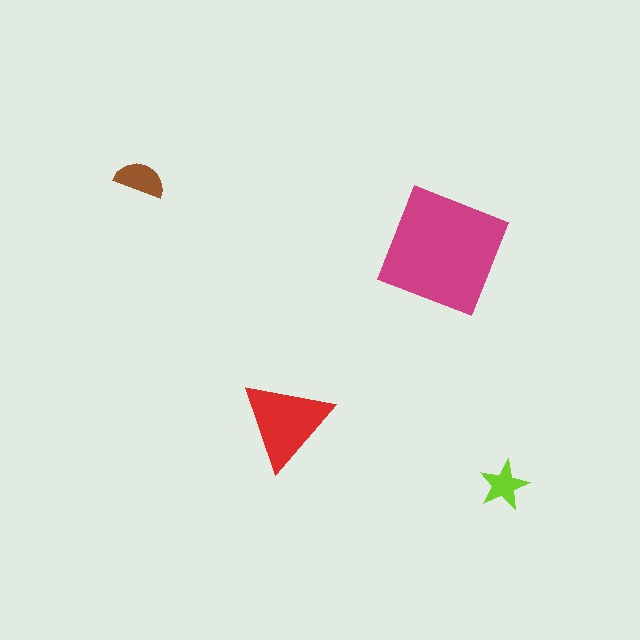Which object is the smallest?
The lime star.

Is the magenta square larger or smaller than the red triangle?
Larger.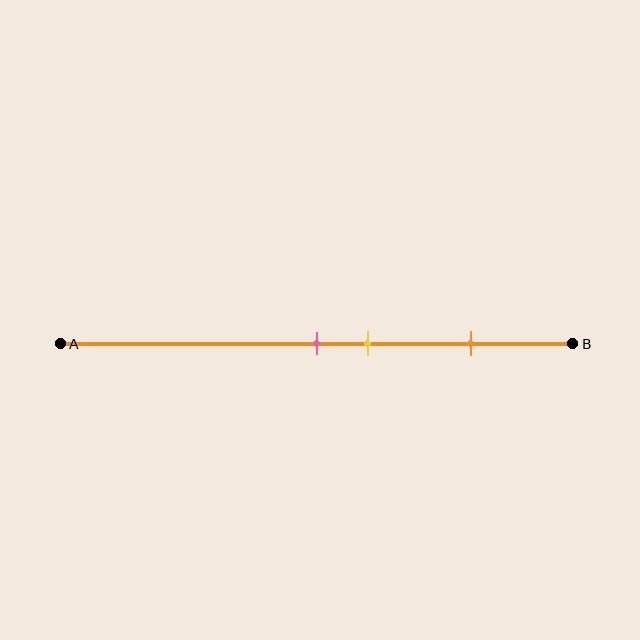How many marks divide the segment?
There are 3 marks dividing the segment.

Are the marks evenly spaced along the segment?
No, the marks are not evenly spaced.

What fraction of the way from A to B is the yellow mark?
The yellow mark is approximately 60% (0.6) of the way from A to B.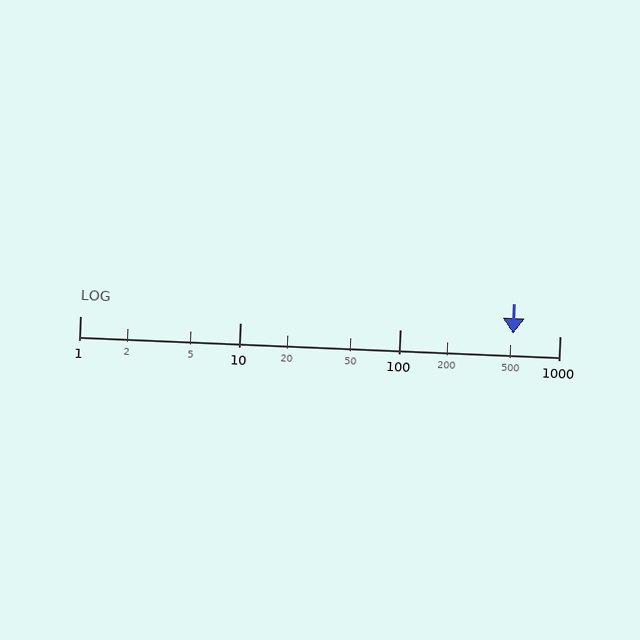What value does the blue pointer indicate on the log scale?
The pointer indicates approximately 510.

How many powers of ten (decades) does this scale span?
The scale spans 3 decades, from 1 to 1000.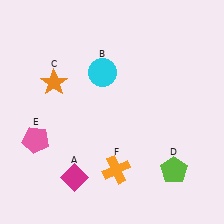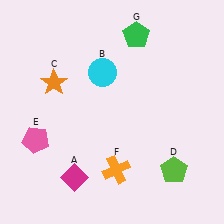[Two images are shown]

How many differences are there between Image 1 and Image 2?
There is 1 difference between the two images.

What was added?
A green pentagon (G) was added in Image 2.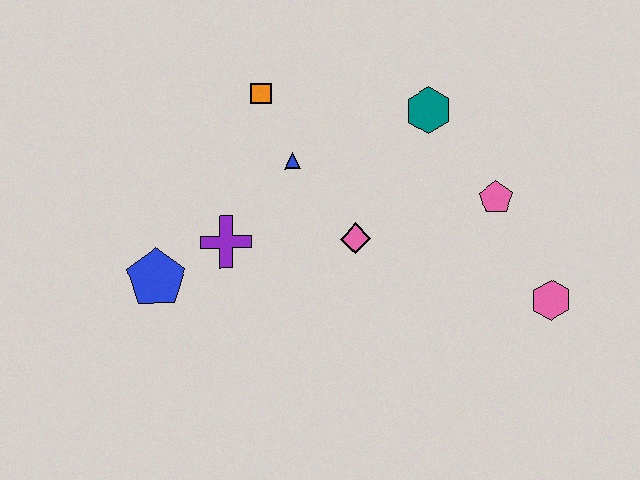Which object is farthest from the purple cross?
The pink hexagon is farthest from the purple cross.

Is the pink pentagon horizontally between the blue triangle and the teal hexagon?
No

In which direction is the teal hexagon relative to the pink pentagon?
The teal hexagon is above the pink pentagon.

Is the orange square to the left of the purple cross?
No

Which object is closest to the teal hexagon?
The pink pentagon is closest to the teal hexagon.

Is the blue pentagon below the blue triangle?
Yes